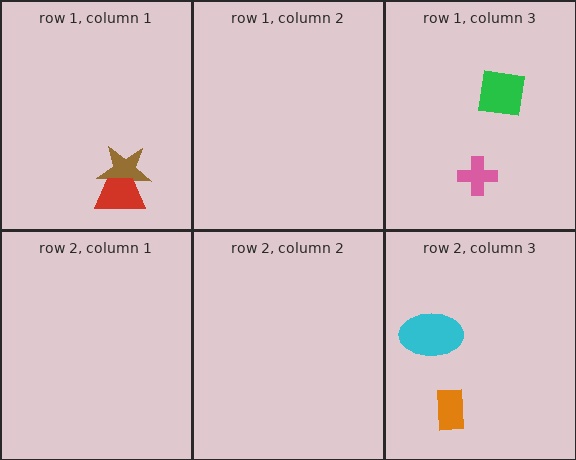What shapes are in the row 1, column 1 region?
The brown star, the red trapezoid.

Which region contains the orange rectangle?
The row 2, column 3 region.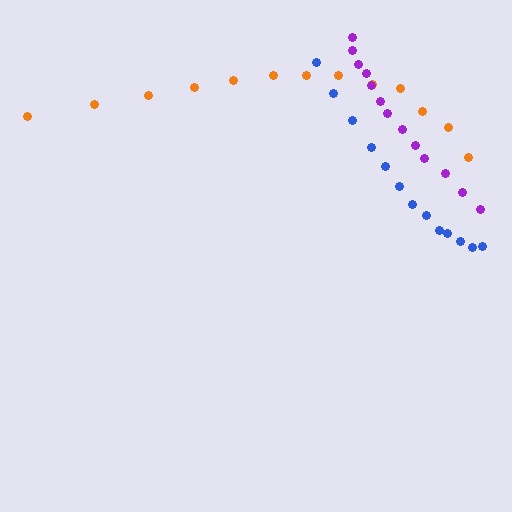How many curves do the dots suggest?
There are 3 distinct paths.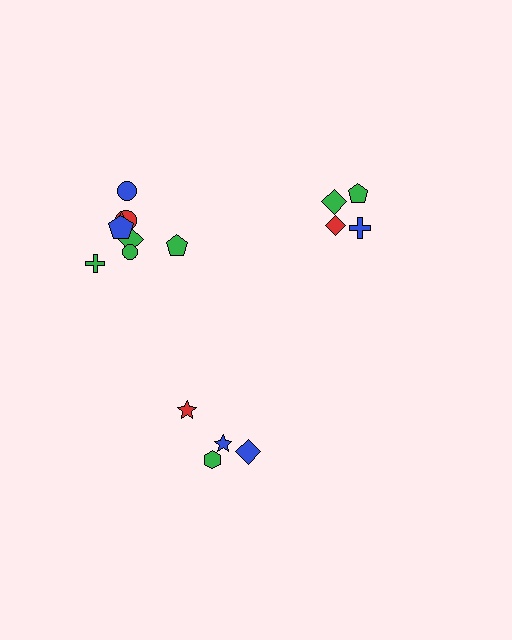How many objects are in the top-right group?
There are 4 objects.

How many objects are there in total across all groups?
There are 16 objects.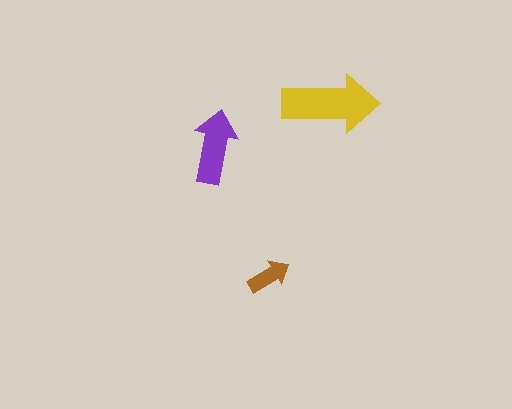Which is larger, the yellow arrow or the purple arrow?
The yellow one.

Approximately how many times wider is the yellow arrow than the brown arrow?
About 2 times wider.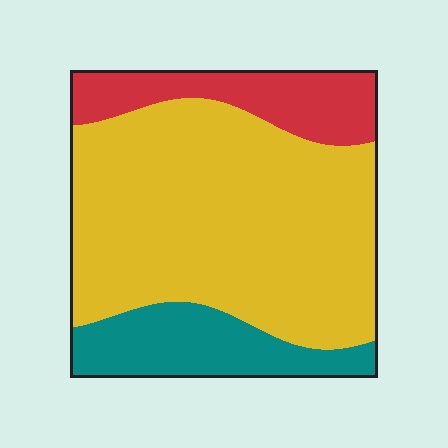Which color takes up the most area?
Yellow, at roughly 65%.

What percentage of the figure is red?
Red covers around 15% of the figure.